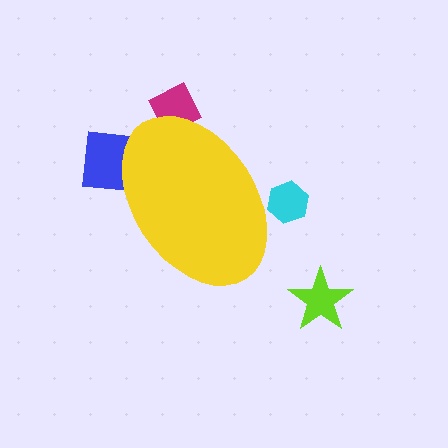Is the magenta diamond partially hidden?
Yes, the magenta diamond is partially hidden behind the yellow ellipse.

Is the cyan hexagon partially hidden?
Yes, the cyan hexagon is partially hidden behind the yellow ellipse.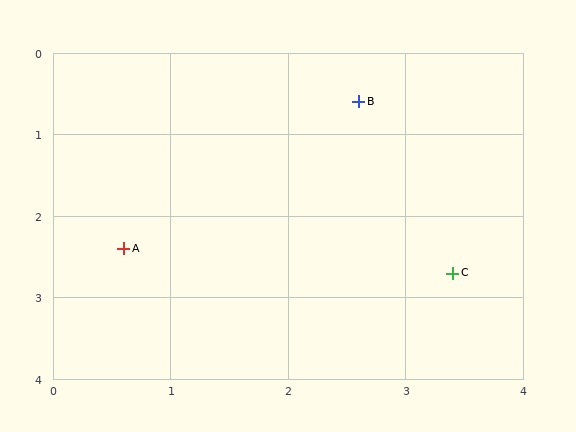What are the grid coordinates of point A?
Point A is at approximately (0.6, 2.4).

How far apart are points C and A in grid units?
Points C and A are about 2.8 grid units apart.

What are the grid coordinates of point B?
Point B is at approximately (2.6, 0.6).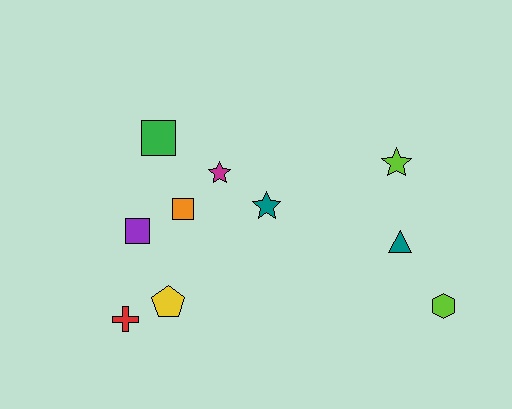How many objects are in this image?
There are 10 objects.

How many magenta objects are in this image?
There is 1 magenta object.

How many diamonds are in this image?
There are no diamonds.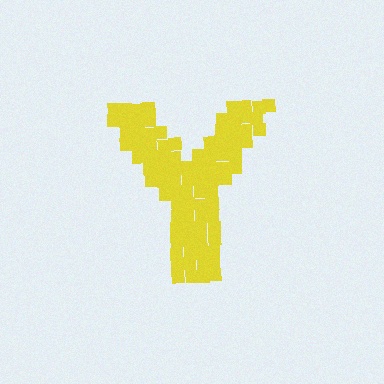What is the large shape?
The large shape is the letter Y.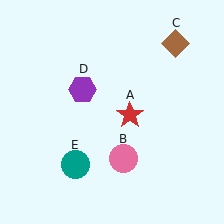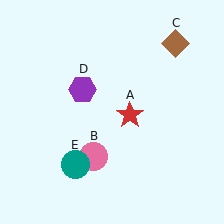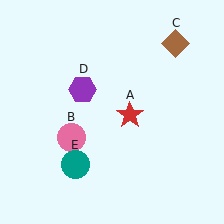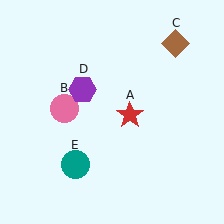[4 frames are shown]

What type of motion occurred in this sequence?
The pink circle (object B) rotated clockwise around the center of the scene.